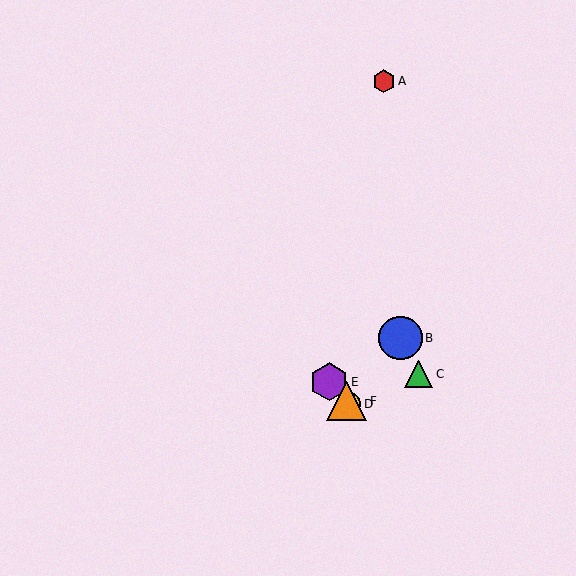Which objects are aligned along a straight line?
Objects D, E, F are aligned along a straight line.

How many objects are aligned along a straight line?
3 objects (D, E, F) are aligned along a straight line.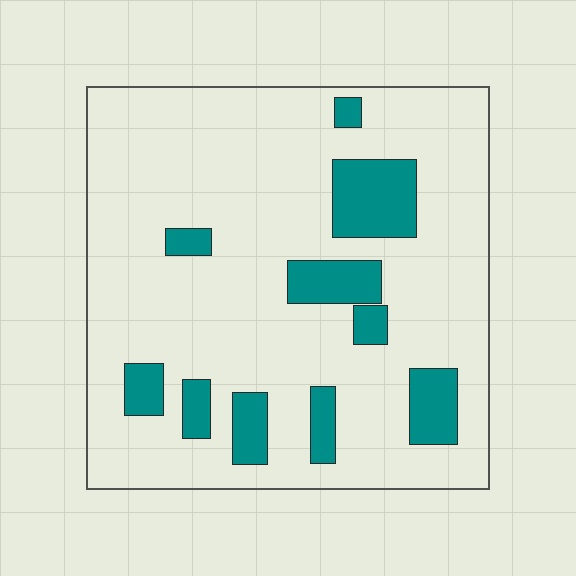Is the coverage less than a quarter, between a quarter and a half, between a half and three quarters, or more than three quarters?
Less than a quarter.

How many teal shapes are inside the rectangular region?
10.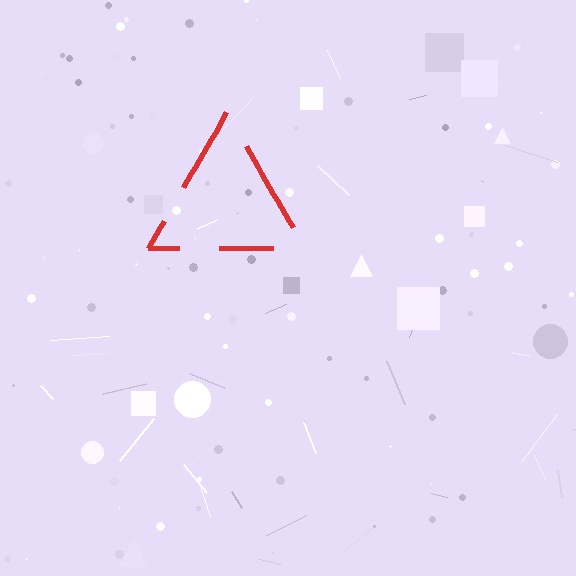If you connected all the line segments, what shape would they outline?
They would outline a triangle.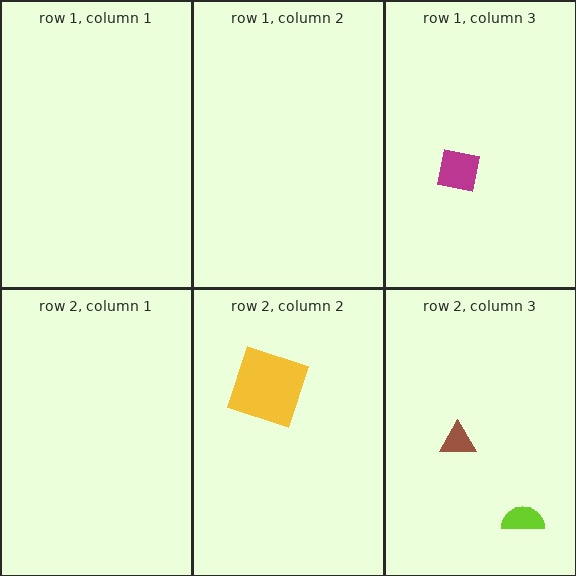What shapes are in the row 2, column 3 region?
The brown triangle, the lime semicircle.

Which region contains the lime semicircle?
The row 2, column 3 region.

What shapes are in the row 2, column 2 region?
The yellow square.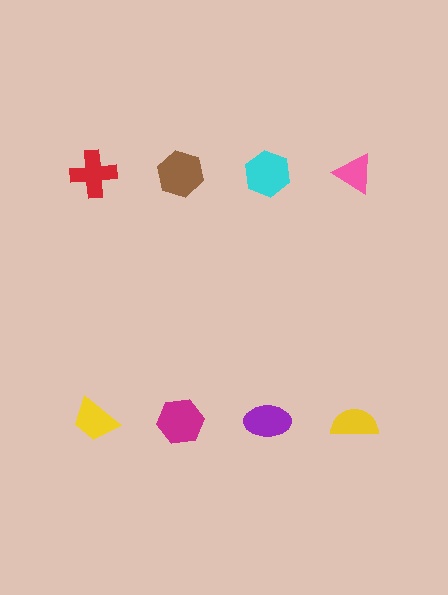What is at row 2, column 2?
A magenta hexagon.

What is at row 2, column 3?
A purple ellipse.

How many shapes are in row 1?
4 shapes.